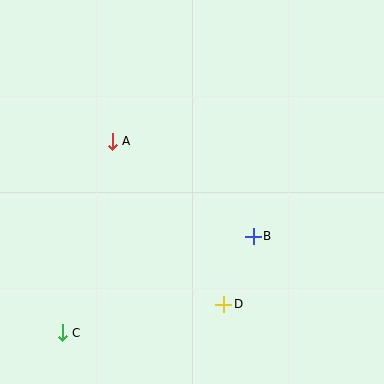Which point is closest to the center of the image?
Point B at (253, 236) is closest to the center.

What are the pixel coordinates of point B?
Point B is at (253, 236).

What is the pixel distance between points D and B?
The distance between D and B is 74 pixels.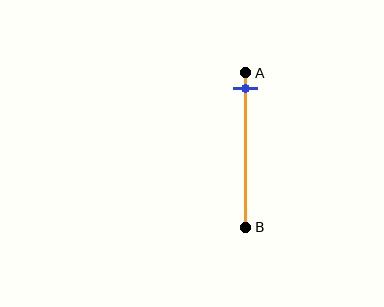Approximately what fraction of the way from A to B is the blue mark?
The blue mark is approximately 10% of the way from A to B.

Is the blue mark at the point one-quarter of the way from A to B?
No, the mark is at about 10% from A, not at the 25% one-quarter point.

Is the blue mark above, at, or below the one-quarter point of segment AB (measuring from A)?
The blue mark is above the one-quarter point of segment AB.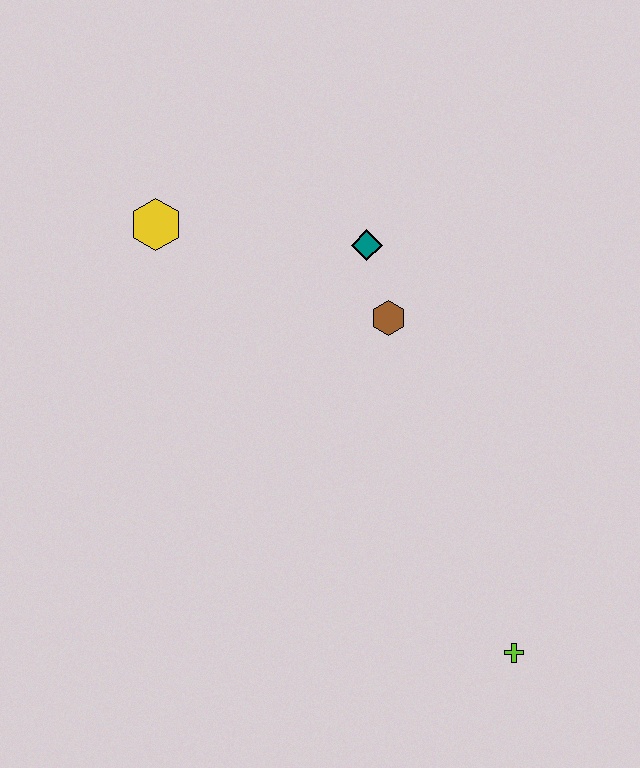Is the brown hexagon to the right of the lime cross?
No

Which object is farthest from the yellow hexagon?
The lime cross is farthest from the yellow hexagon.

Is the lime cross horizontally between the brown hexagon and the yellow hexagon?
No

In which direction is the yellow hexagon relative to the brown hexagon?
The yellow hexagon is to the left of the brown hexagon.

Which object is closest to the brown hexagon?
The teal diamond is closest to the brown hexagon.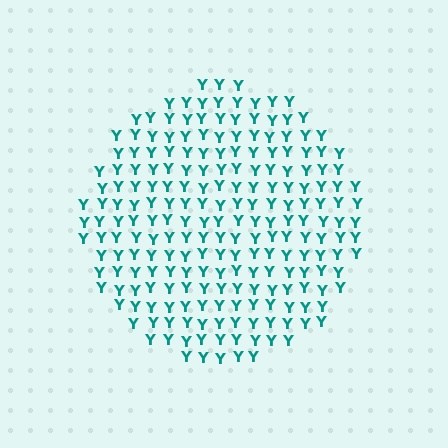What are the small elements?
The small elements are letter Y's.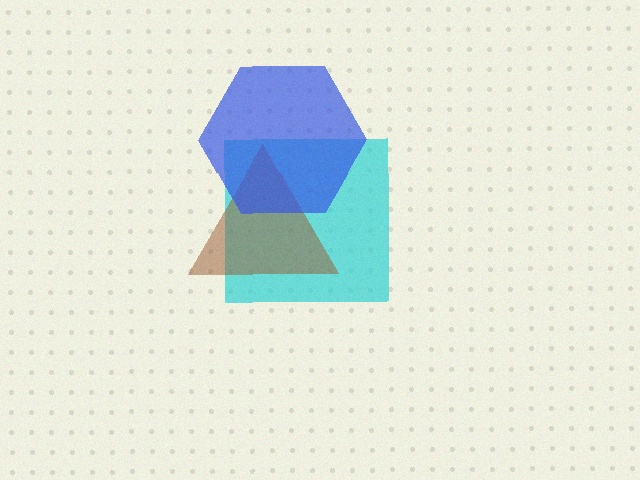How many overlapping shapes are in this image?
There are 3 overlapping shapes in the image.